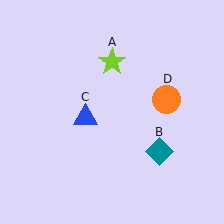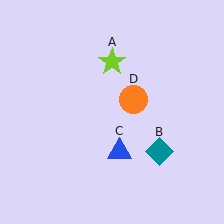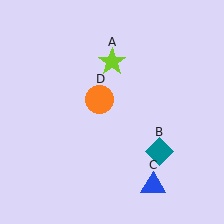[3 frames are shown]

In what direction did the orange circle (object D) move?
The orange circle (object D) moved left.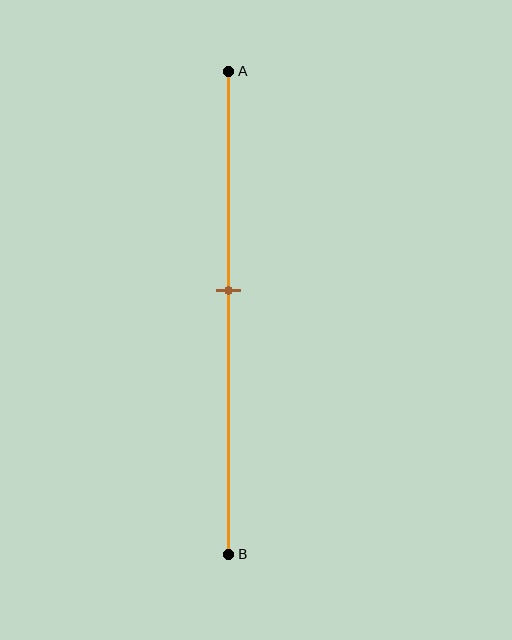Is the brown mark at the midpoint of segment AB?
No, the mark is at about 45% from A, not at the 50% midpoint.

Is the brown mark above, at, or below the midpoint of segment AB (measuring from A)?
The brown mark is above the midpoint of segment AB.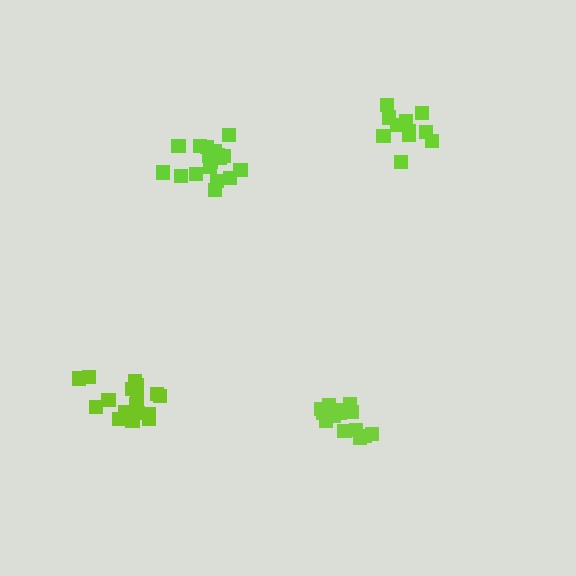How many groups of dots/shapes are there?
There are 4 groups.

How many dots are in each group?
Group 1: 18 dots, Group 2: 12 dots, Group 3: 18 dots, Group 4: 15 dots (63 total).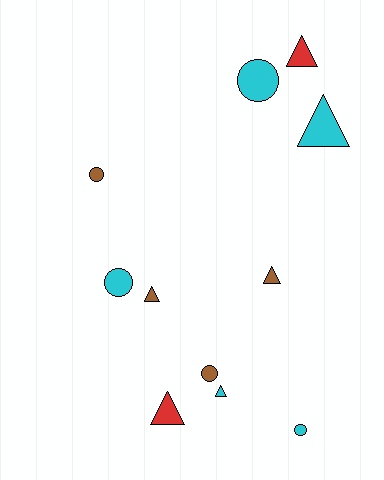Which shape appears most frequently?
Triangle, with 6 objects.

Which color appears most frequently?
Cyan, with 5 objects.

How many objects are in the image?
There are 11 objects.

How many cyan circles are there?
There are 3 cyan circles.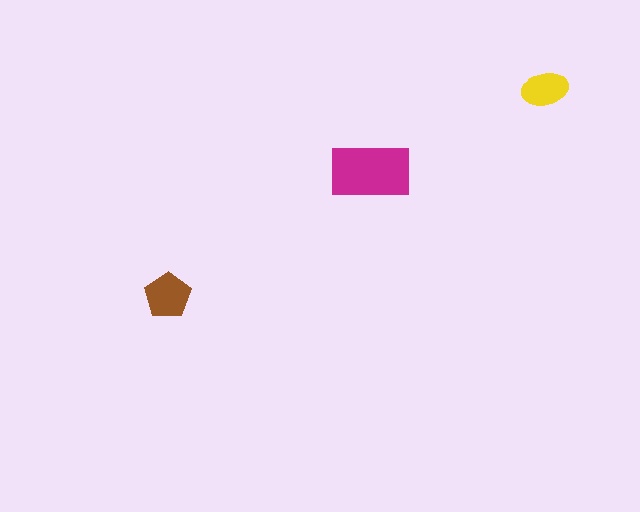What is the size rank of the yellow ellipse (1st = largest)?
3rd.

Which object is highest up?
The yellow ellipse is topmost.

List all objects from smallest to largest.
The yellow ellipse, the brown pentagon, the magenta rectangle.